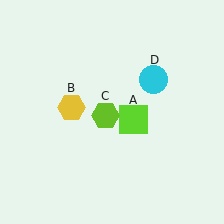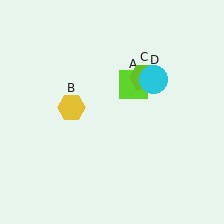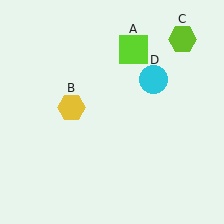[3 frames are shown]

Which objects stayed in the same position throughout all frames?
Yellow hexagon (object B) and cyan circle (object D) remained stationary.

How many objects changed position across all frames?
2 objects changed position: lime square (object A), lime hexagon (object C).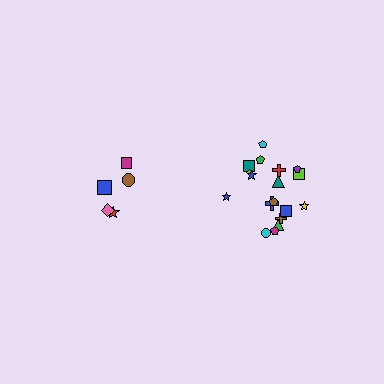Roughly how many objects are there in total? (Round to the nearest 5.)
Roughly 25 objects in total.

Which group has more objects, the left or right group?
The right group.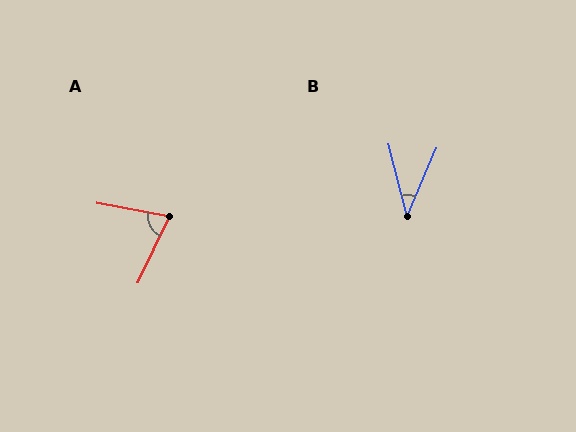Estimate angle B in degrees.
Approximately 38 degrees.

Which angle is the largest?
A, at approximately 76 degrees.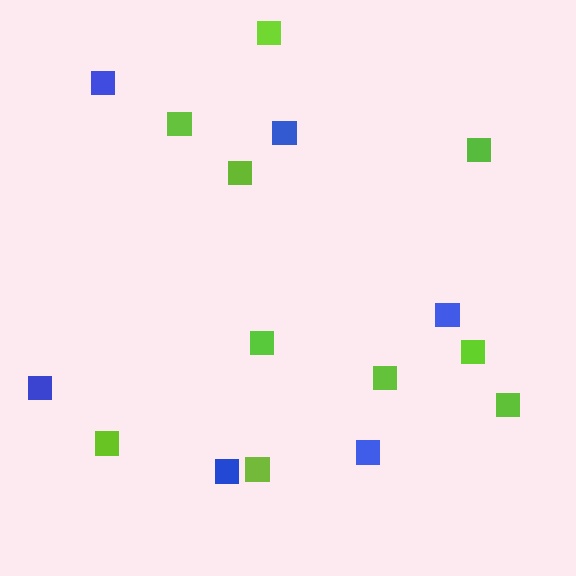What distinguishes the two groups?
There are 2 groups: one group of lime squares (10) and one group of blue squares (6).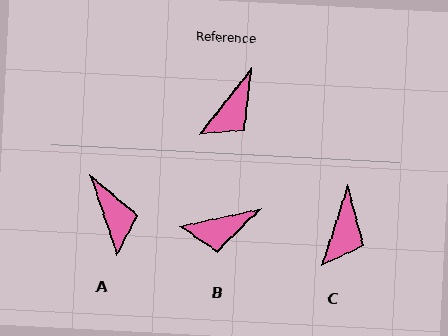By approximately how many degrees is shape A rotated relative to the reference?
Approximately 57 degrees counter-clockwise.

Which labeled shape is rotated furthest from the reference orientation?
A, about 57 degrees away.